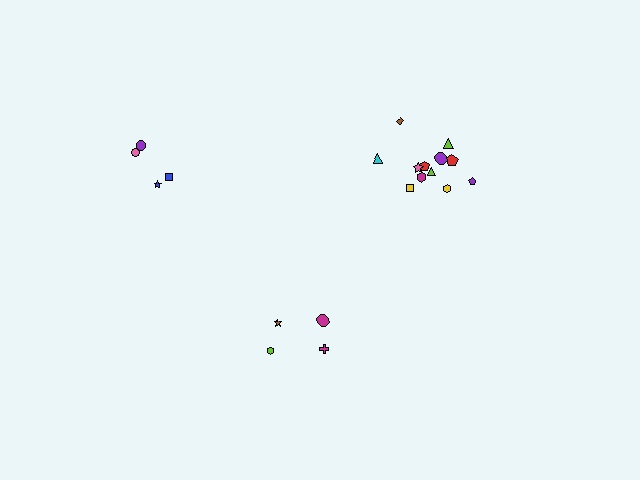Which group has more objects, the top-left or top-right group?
The top-right group.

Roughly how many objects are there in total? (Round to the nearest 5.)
Roughly 20 objects in total.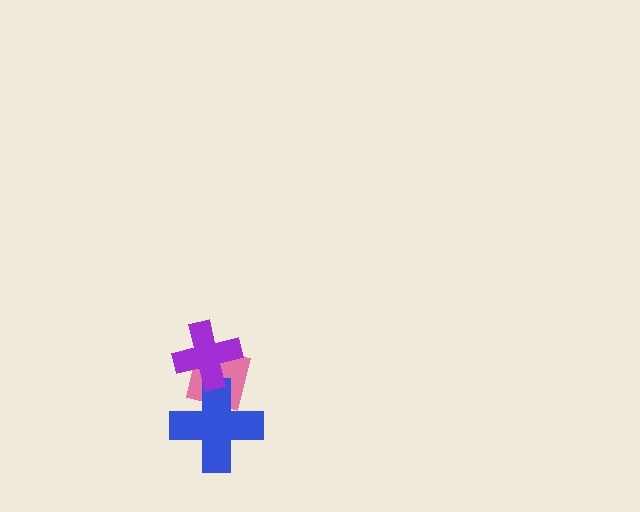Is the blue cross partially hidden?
Yes, it is partially covered by another shape.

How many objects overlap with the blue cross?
2 objects overlap with the blue cross.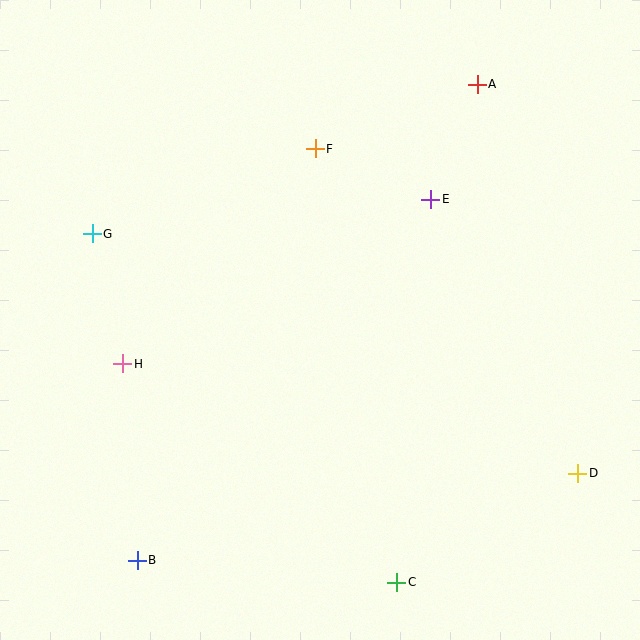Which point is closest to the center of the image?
Point E at (431, 199) is closest to the center.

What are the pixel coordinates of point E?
Point E is at (431, 199).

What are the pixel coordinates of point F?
Point F is at (315, 149).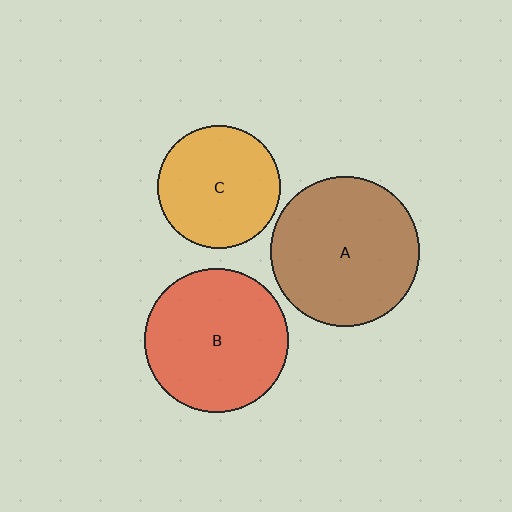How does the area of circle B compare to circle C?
Approximately 1.4 times.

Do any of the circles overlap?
No, none of the circles overlap.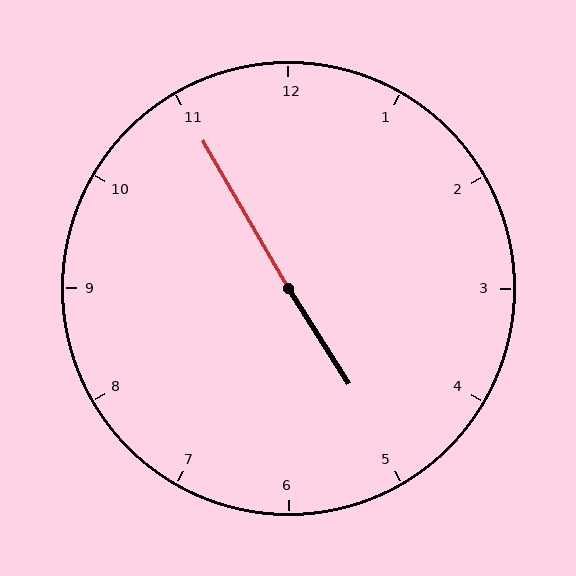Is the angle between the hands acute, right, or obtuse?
It is obtuse.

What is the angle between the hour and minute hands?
Approximately 178 degrees.